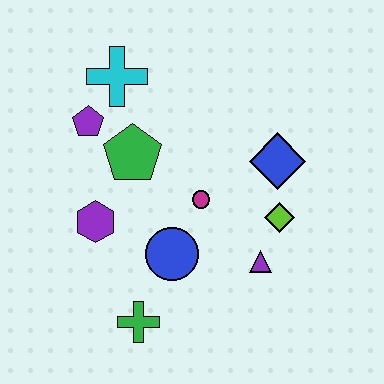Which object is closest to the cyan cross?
The purple pentagon is closest to the cyan cross.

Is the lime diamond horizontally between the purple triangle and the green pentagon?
No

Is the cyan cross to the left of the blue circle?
Yes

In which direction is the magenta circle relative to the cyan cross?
The magenta circle is below the cyan cross.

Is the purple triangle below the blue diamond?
Yes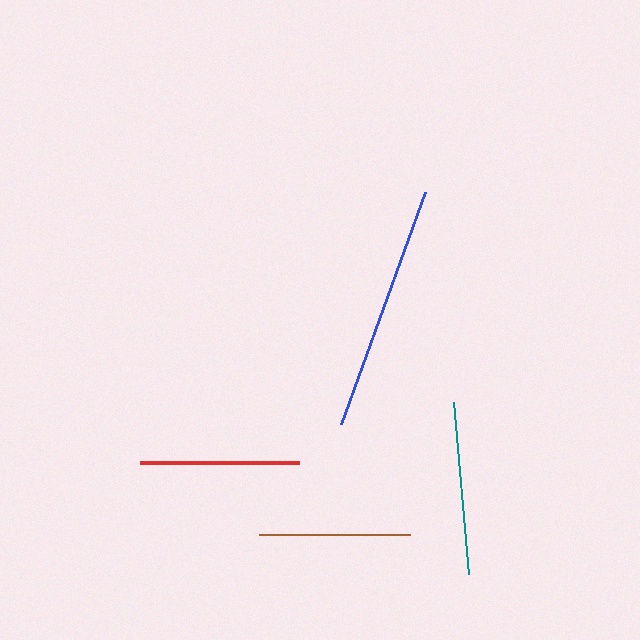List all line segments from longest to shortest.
From longest to shortest: blue, teal, red, brown.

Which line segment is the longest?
The blue line is the longest at approximately 247 pixels.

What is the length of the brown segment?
The brown segment is approximately 151 pixels long.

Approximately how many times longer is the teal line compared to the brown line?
The teal line is approximately 1.1 times the length of the brown line.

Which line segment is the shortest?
The brown line is the shortest at approximately 151 pixels.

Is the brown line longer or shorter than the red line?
The red line is longer than the brown line.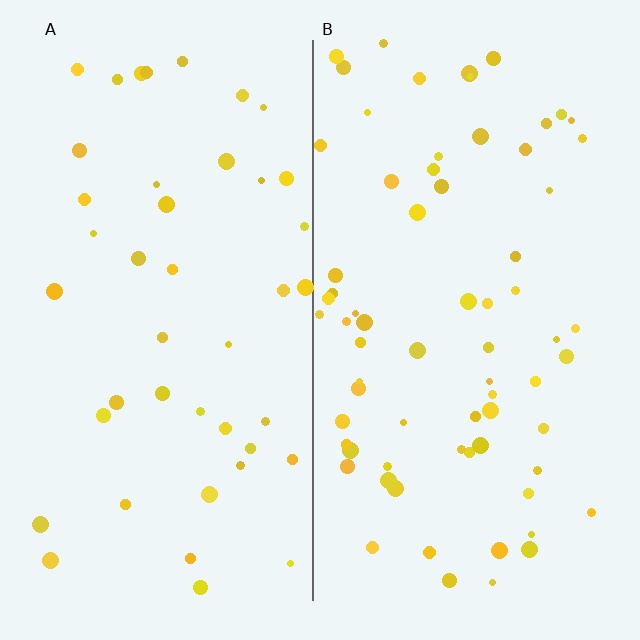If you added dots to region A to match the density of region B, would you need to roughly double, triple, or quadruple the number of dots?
Approximately double.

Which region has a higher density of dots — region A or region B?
B (the right).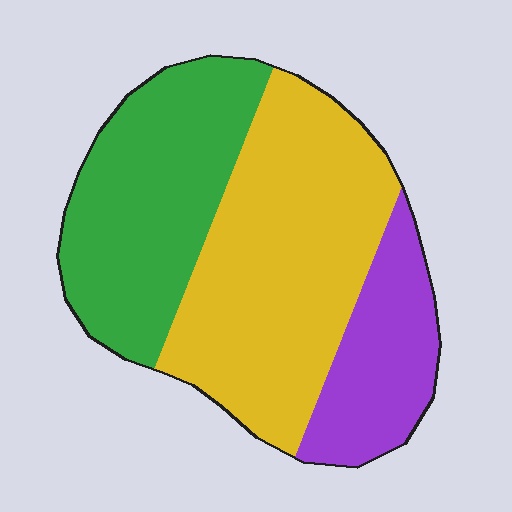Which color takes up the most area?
Yellow, at roughly 45%.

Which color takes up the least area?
Purple, at roughly 20%.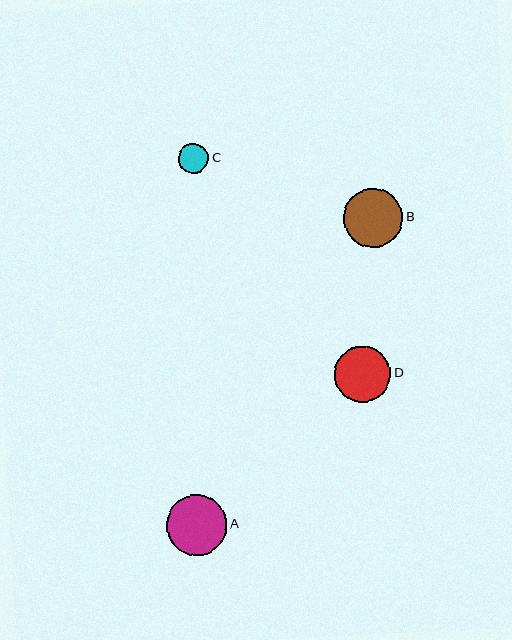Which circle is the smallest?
Circle C is the smallest with a size of approximately 30 pixels.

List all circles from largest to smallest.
From largest to smallest: A, B, D, C.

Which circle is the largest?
Circle A is the largest with a size of approximately 60 pixels.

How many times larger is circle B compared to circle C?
Circle B is approximately 2.0 times the size of circle C.